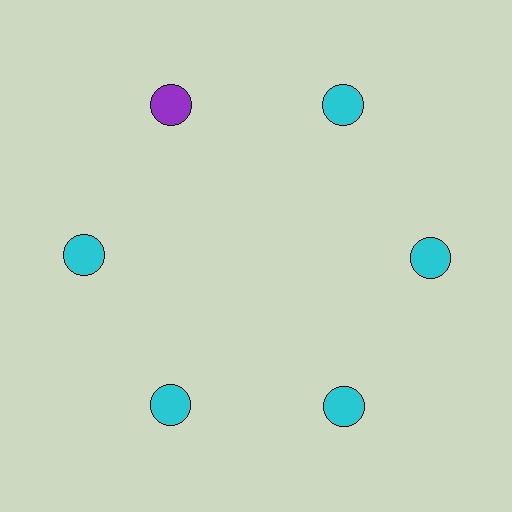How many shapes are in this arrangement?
There are 6 shapes arranged in a ring pattern.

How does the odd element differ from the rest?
It has a different color: purple instead of cyan.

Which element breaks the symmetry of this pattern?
The purple circle at roughly the 11 o'clock position breaks the symmetry. All other shapes are cyan circles.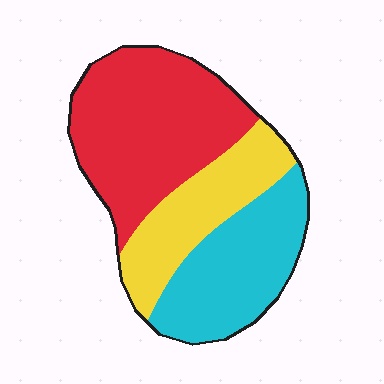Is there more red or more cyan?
Red.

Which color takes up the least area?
Yellow, at roughly 25%.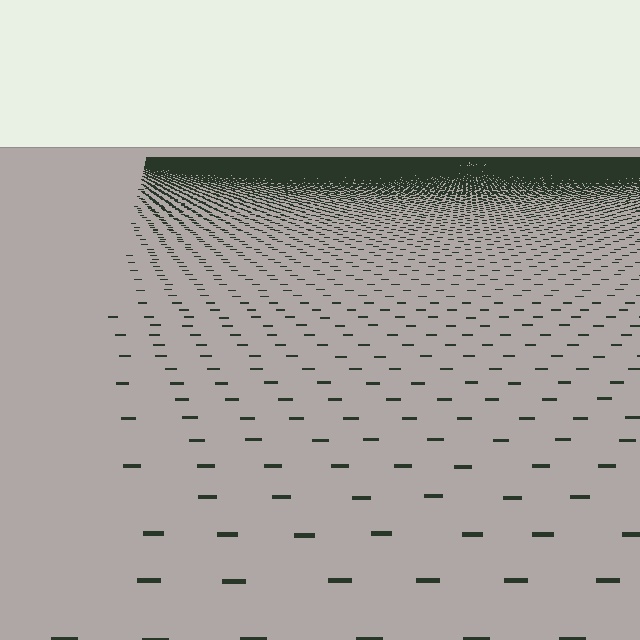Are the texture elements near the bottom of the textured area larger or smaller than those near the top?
Larger. Near the bottom, elements are closer to the viewer and appear at a bigger on-screen size.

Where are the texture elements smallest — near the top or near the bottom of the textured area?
Near the top.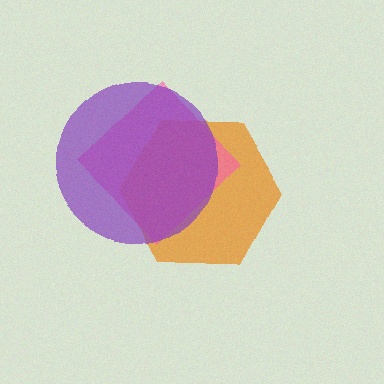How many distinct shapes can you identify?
There are 3 distinct shapes: an orange hexagon, a pink diamond, a purple circle.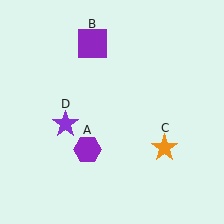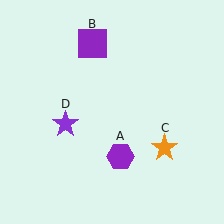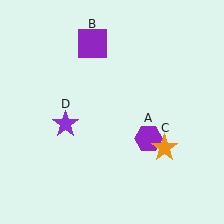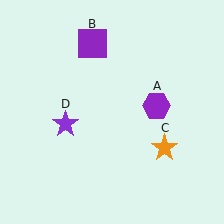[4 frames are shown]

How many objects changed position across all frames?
1 object changed position: purple hexagon (object A).